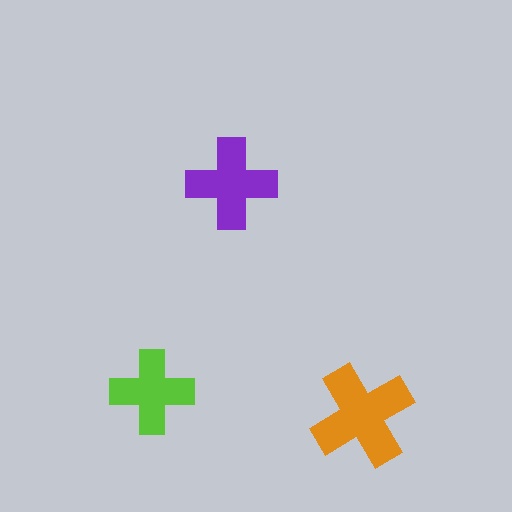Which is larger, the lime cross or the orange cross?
The orange one.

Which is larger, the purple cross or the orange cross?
The orange one.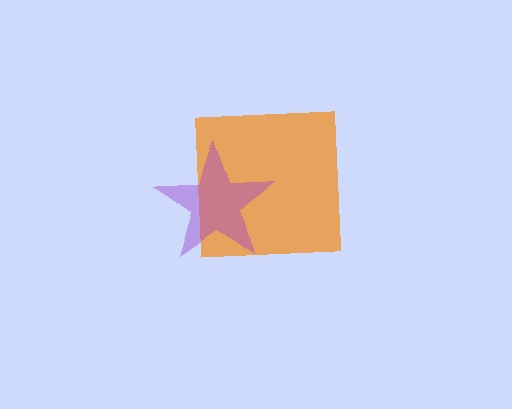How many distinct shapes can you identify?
There are 2 distinct shapes: an orange square, a purple star.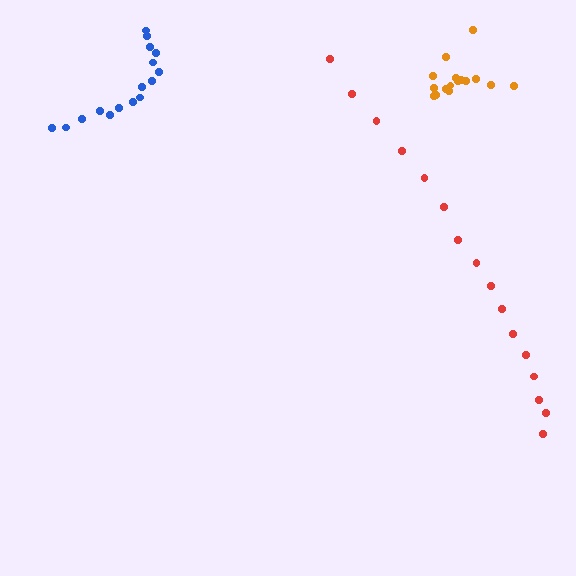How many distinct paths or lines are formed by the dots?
There are 3 distinct paths.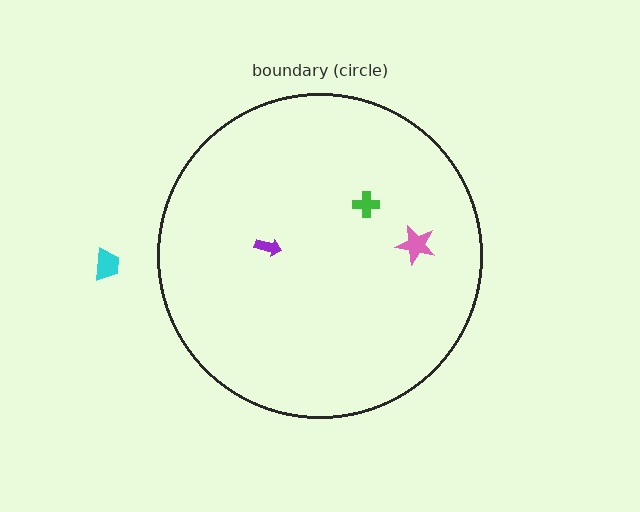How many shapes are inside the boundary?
3 inside, 1 outside.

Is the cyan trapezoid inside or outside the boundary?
Outside.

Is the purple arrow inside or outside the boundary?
Inside.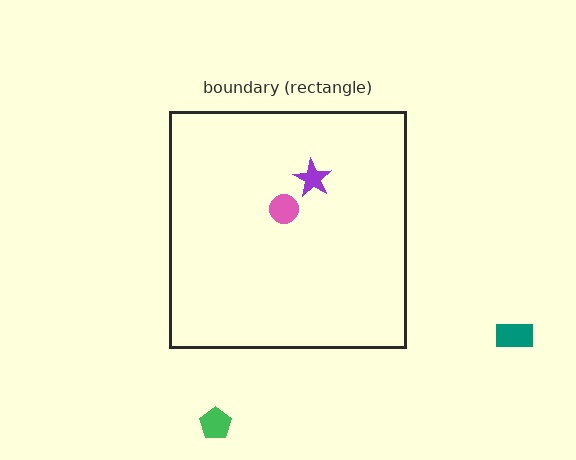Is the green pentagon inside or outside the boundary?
Outside.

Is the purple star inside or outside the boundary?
Inside.